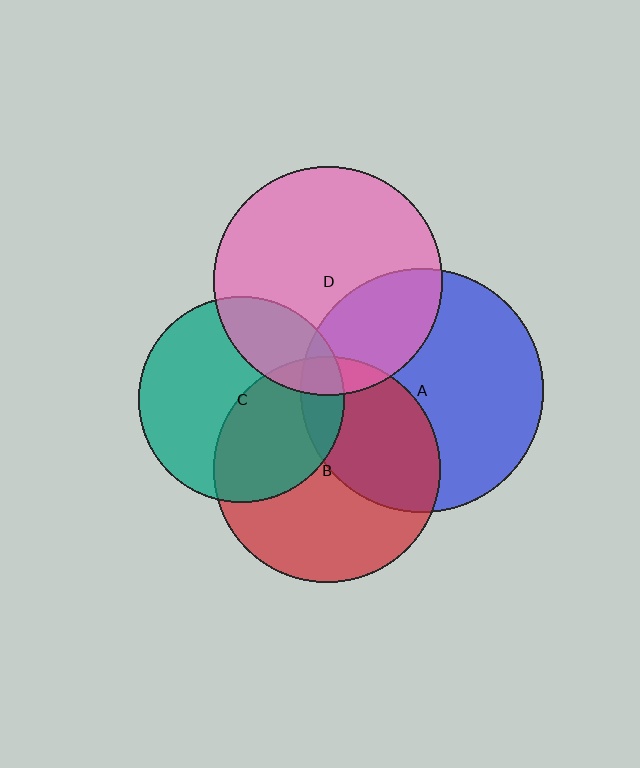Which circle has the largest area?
Circle A (blue).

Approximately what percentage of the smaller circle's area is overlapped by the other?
Approximately 40%.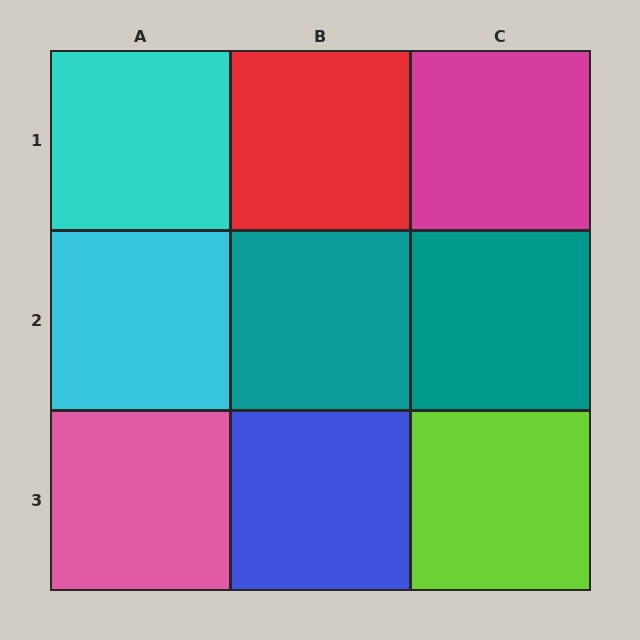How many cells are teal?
2 cells are teal.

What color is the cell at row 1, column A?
Cyan.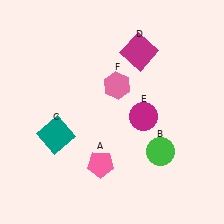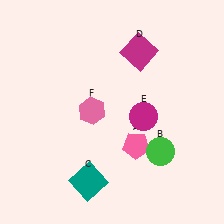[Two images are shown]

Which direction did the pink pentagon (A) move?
The pink pentagon (A) moved right.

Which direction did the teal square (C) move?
The teal square (C) moved down.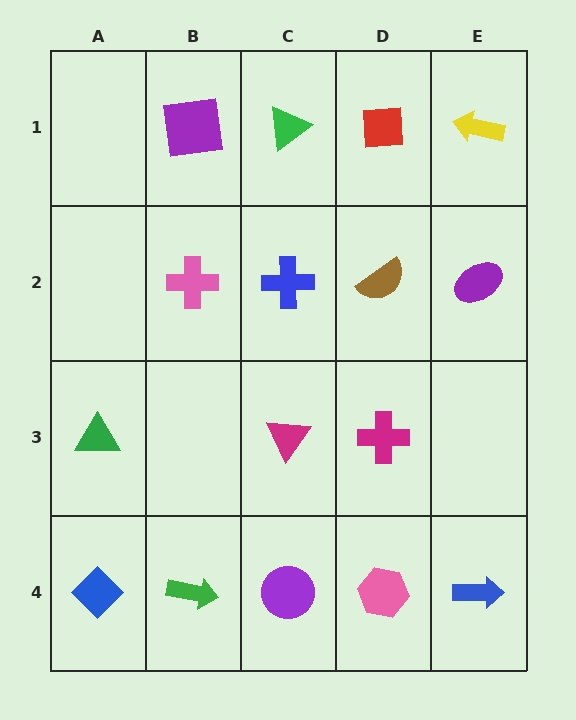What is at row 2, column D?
A brown semicircle.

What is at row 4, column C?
A purple circle.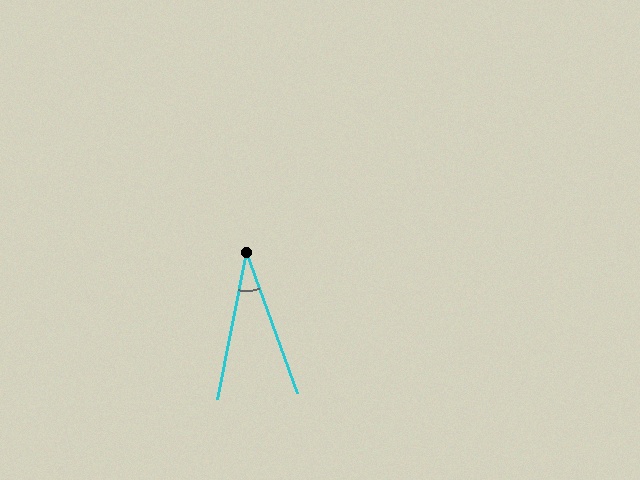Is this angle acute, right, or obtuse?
It is acute.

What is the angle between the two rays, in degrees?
Approximately 31 degrees.